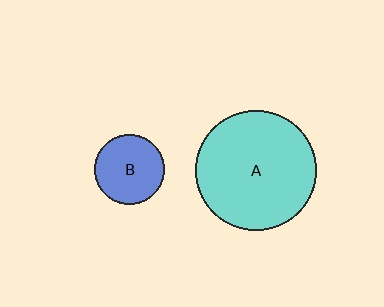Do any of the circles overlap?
No, none of the circles overlap.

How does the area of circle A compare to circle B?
Approximately 3.0 times.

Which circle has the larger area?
Circle A (cyan).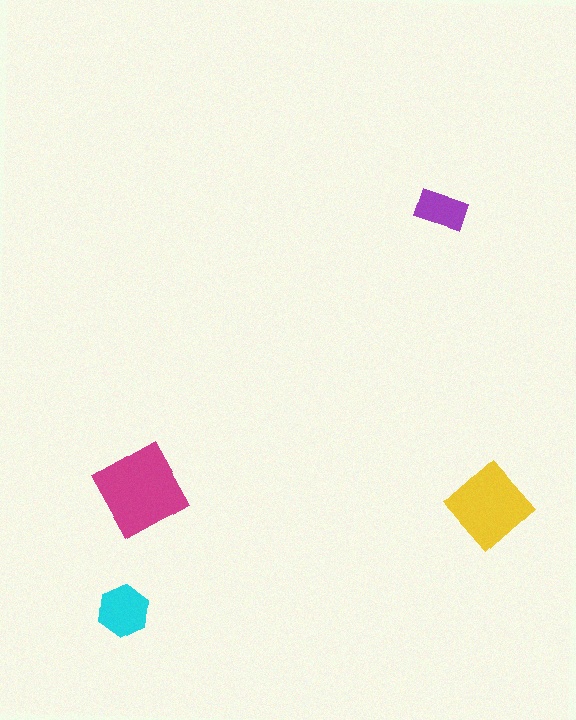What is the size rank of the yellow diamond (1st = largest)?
2nd.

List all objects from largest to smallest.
The magenta diamond, the yellow diamond, the cyan hexagon, the purple rectangle.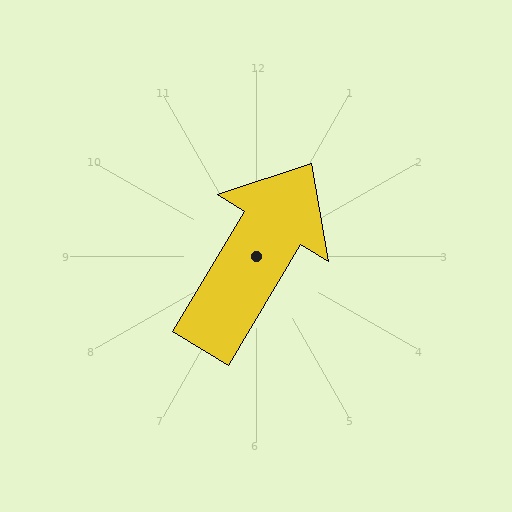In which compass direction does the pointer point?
Northeast.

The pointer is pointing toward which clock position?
Roughly 1 o'clock.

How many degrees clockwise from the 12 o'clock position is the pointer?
Approximately 31 degrees.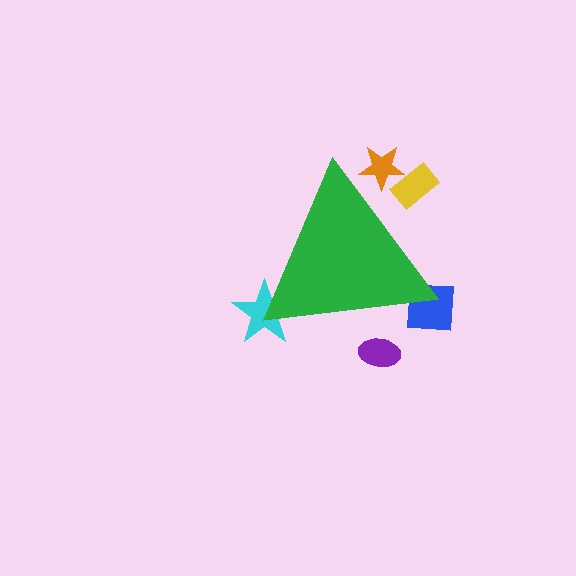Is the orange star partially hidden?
Yes, the orange star is partially hidden behind the green triangle.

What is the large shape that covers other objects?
A green triangle.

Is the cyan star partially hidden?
Yes, the cyan star is partially hidden behind the green triangle.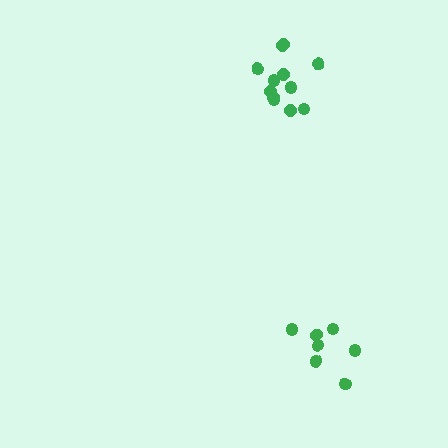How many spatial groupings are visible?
There are 2 spatial groupings.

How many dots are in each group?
Group 1: 7 dots, Group 2: 12 dots (19 total).